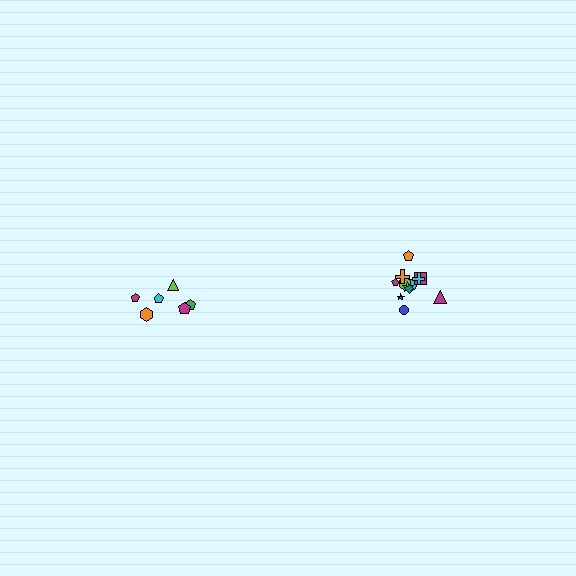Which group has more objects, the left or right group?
The right group.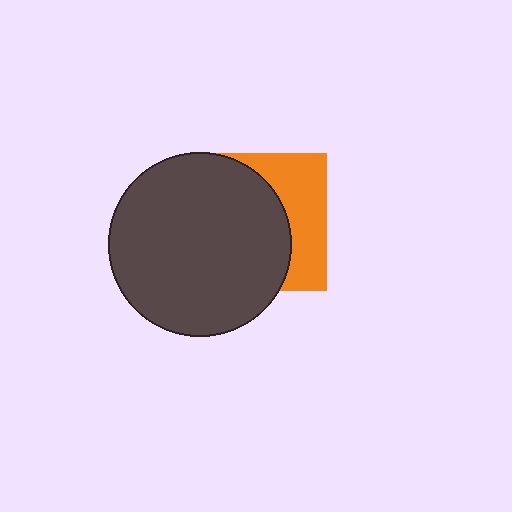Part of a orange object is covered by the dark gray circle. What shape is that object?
It is a square.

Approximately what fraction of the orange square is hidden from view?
Roughly 64% of the orange square is hidden behind the dark gray circle.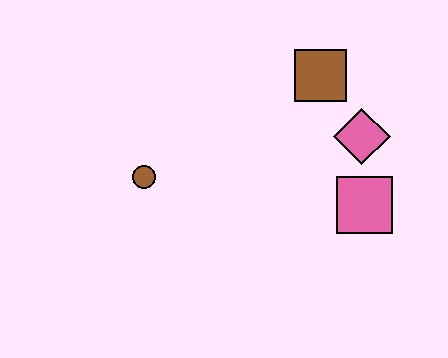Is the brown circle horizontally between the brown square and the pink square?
No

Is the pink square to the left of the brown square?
No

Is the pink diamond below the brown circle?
No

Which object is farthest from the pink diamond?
The brown circle is farthest from the pink diamond.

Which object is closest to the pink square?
The pink diamond is closest to the pink square.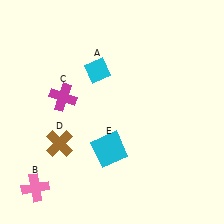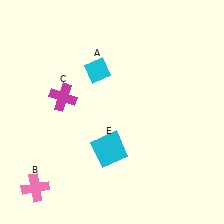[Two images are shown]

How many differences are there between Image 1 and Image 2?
There is 1 difference between the two images.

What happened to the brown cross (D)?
The brown cross (D) was removed in Image 2. It was in the bottom-left area of Image 1.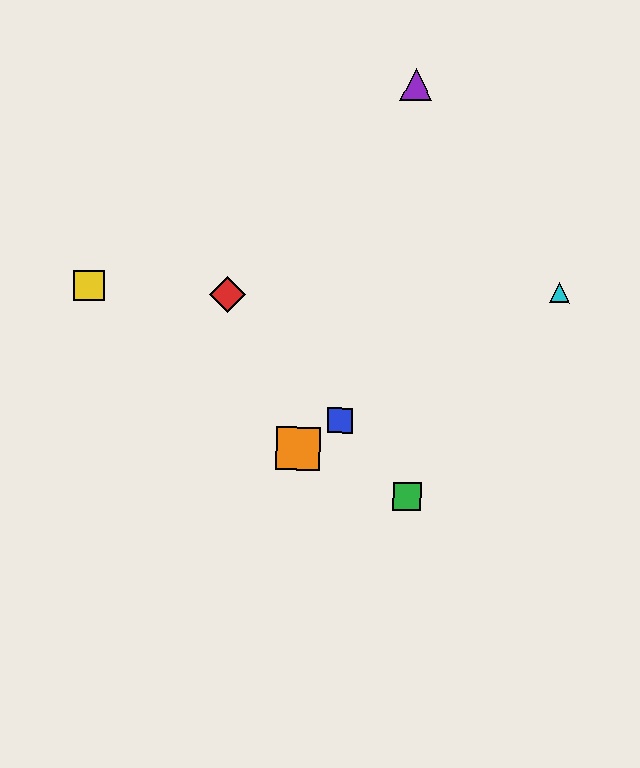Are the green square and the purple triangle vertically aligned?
Yes, both are at x≈407.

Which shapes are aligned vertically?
The green square, the purple triangle are aligned vertically.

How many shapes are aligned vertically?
2 shapes (the green square, the purple triangle) are aligned vertically.